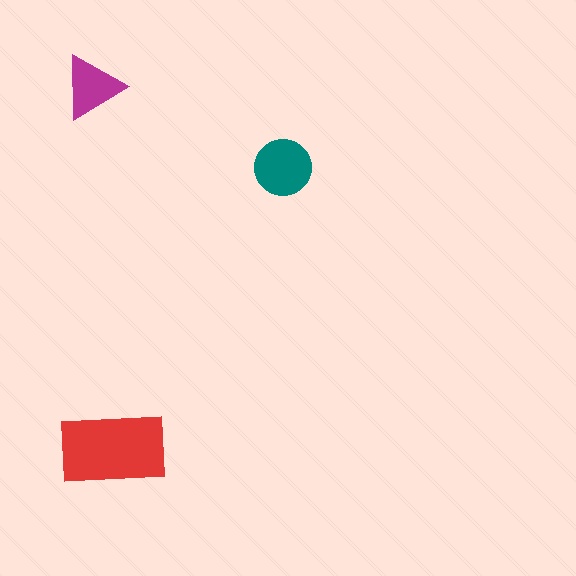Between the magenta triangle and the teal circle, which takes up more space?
The teal circle.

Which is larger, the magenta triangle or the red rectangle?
The red rectangle.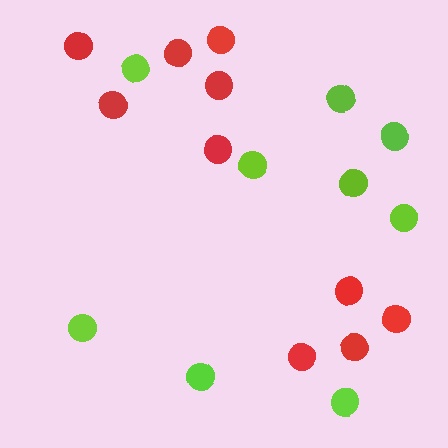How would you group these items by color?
There are 2 groups: one group of lime circles (9) and one group of red circles (10).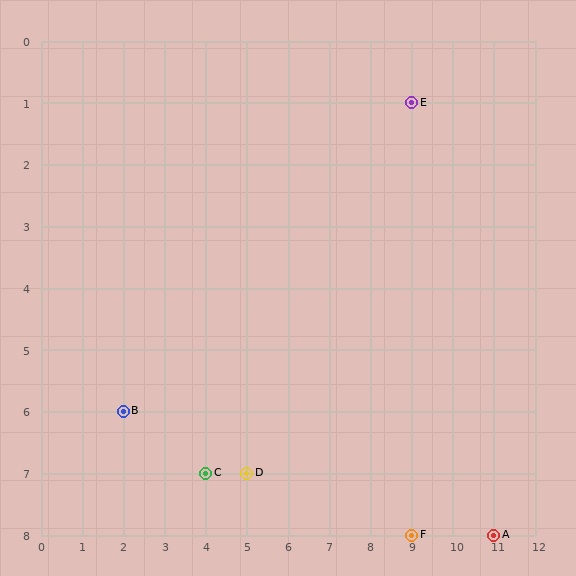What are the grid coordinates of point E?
Point E is at grid coordinates (9, 1).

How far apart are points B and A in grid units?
Points B and A are 9 columns and 2 rows apart (about 9.2 grid units diagonally).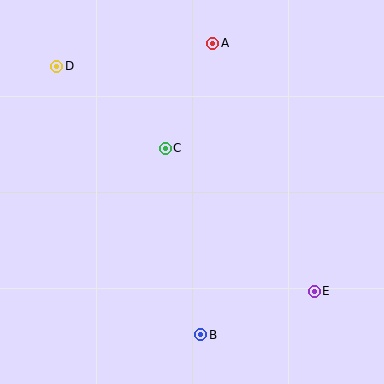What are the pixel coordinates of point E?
Point E is at (314, 291).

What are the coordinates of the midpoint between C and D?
The midpoint between C and D is at (111, 107).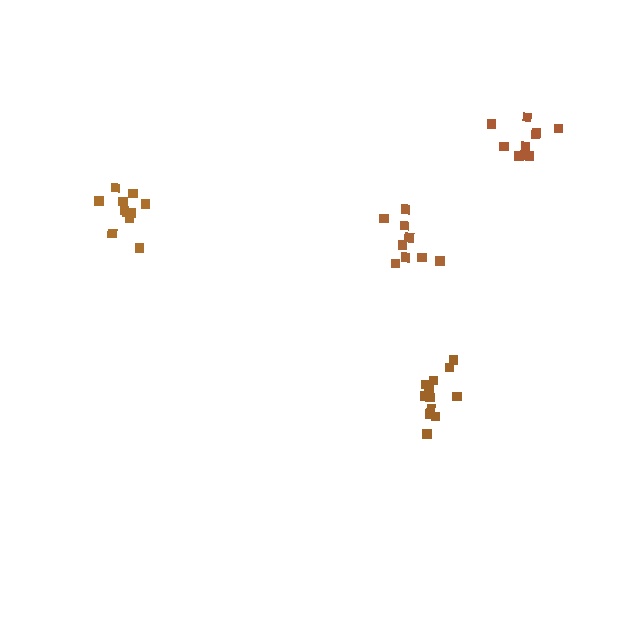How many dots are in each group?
Group 1: 12 dots, Group 2: 9 dots, Group 3: 11 dots, Group 4: 10 dots (42 total).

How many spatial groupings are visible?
There are 4 spatial groupings.